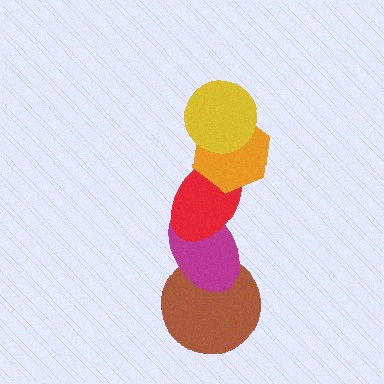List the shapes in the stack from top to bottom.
From top to bottom: the yellow circle, the orange hexagon, the red ellipse, the magenta ellipse, the brown circle.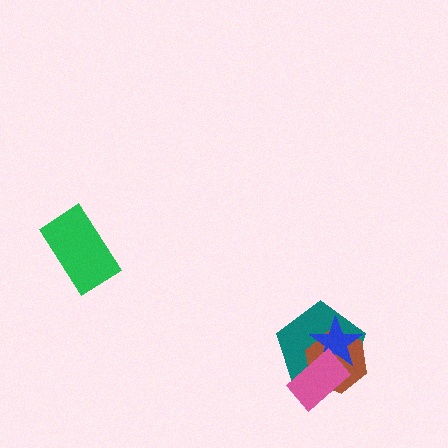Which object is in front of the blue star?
The pink rectangle is in front of the blue star.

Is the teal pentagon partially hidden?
Yes, it is partially covered by another shape.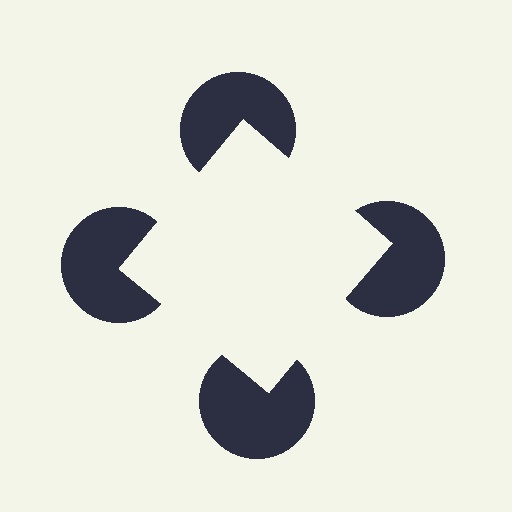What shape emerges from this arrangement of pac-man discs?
An illusory square — its edges are inferred from the aligned wedge cuts in the pac-man discs, not physically drawn.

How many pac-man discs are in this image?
There are 4 — one at each vertex of the illusory square.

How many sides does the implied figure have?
4 sides.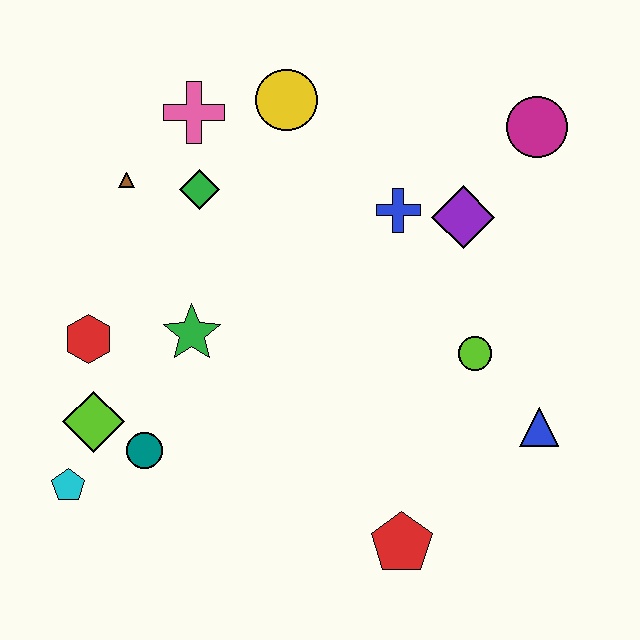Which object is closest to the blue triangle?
The lime circle is closest to the blue triangle.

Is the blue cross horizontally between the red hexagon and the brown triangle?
No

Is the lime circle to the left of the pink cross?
No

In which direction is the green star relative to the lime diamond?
The green star is to the right of the lime diamond.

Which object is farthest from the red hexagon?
The magenta circle is farthest from the red hexagon.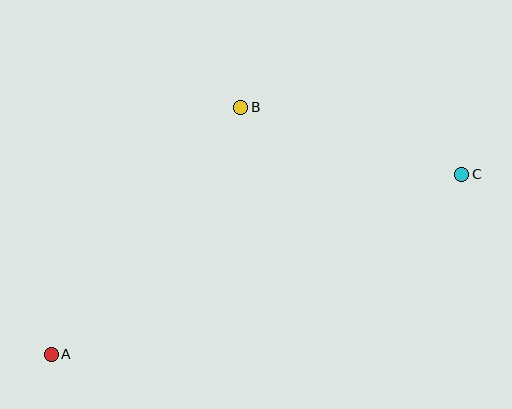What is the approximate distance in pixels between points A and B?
The distance between A and B is approximately 311 pixels.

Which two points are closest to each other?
Points B and C are closest to each other.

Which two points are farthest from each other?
Points A and C are farthest from each other.